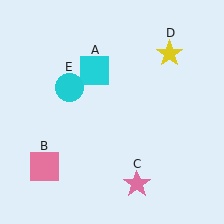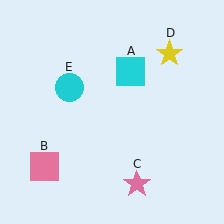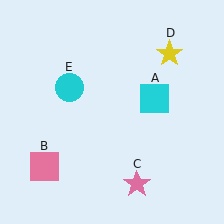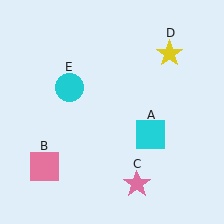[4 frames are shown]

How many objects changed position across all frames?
1 object changed position: cyan square (object A).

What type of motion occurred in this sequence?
The cyan square (object A) rotated clockwise around the center of the scene.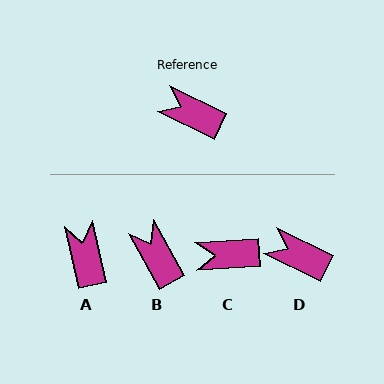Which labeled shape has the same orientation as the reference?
D.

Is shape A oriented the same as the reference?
No, it is off by about 52 degrees.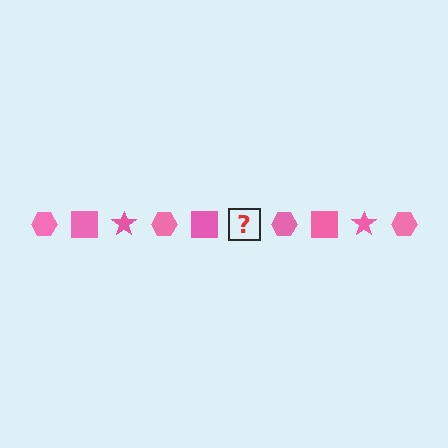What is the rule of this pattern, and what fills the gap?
The rule is that the pattern cycles through hexagon, square, star shapes in pink. The gap should be filled with a pink star.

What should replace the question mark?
The question mark should be replaced with a pink star.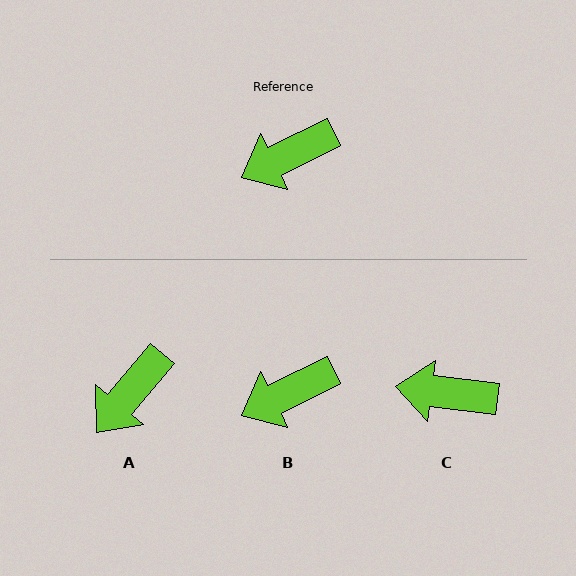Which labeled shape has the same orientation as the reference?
B.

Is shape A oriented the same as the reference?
No, it is off by about 24 degrees.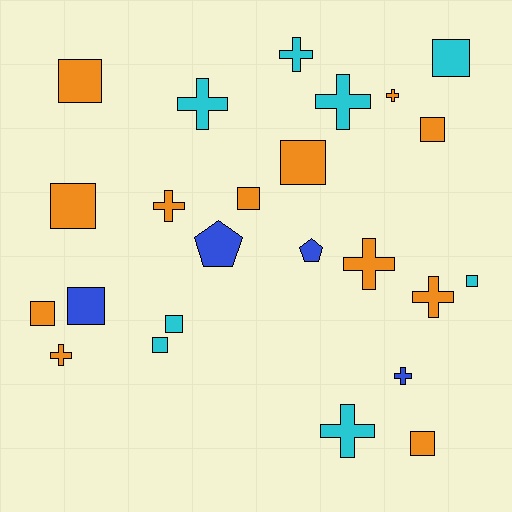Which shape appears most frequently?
Square, with 12 objects.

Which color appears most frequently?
Orange, with 12 objects.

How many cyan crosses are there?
There are 4 cyan crosses.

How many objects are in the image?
There are 24 objects.